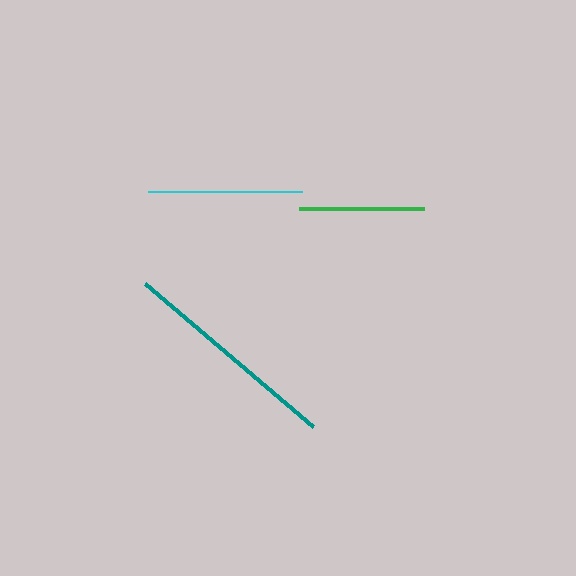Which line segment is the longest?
The teal line is the longest at approximately 221 pixels.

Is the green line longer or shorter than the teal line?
The teal line is longer than the green line.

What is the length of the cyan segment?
The cyan segment is approximately 154 pixels long.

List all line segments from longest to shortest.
From longest to shortest: teal, cyan, green.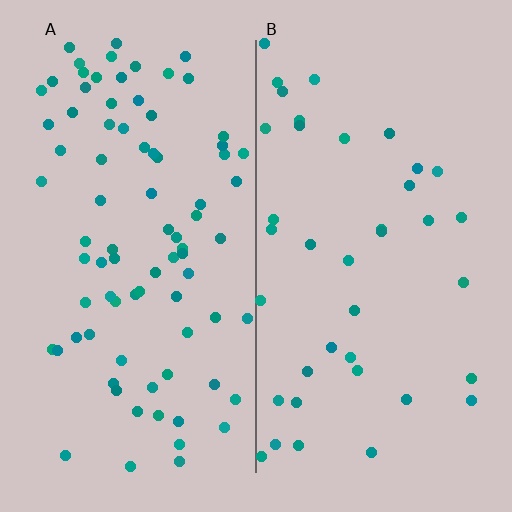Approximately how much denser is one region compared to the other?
Approximately 2.1× — region A over region B.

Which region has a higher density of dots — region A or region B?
A (the left).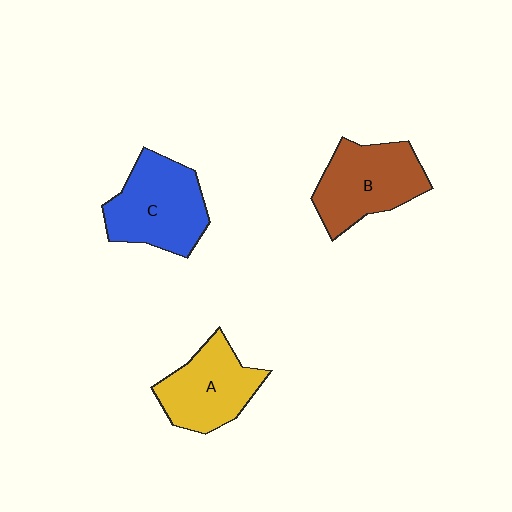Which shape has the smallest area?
Shape A (yellow).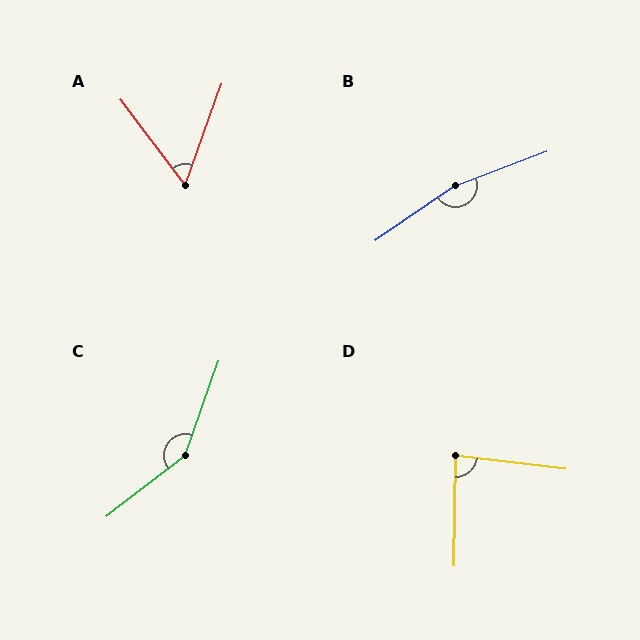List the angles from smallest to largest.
A (57°), D (83°), C (147°), B (166°).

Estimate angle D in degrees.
Approximately 83 degrees.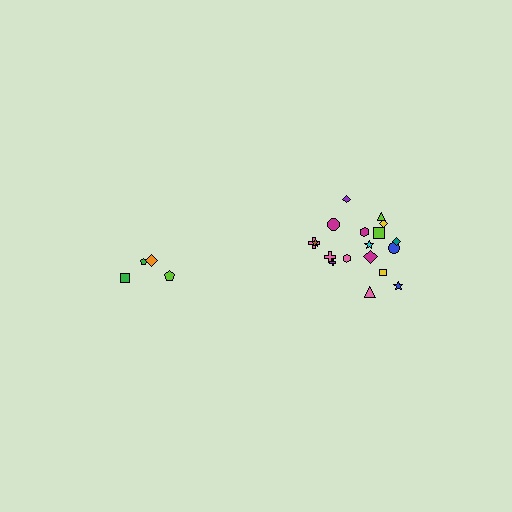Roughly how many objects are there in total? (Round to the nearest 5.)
Roughly 20 objects in total.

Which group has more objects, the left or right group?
The right group.